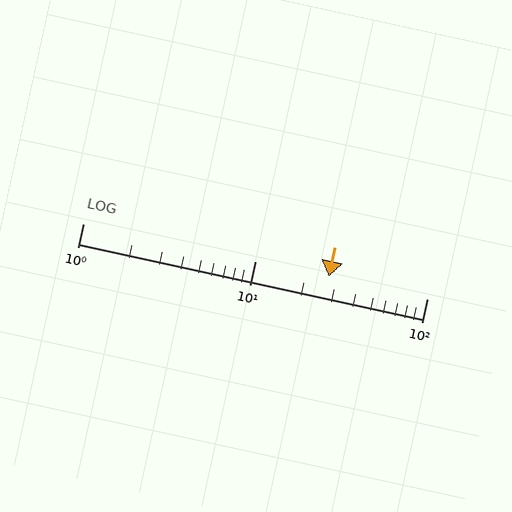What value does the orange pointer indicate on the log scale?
The pointer indicates approximately 27.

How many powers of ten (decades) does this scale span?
The scale spans 2 decades, from 1 to 100.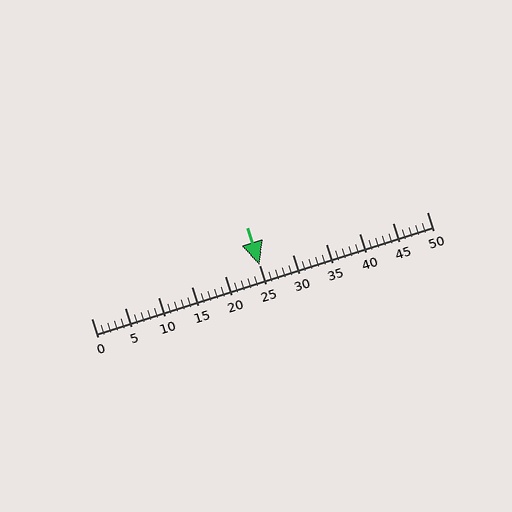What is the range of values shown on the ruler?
The ruler shows values from 0 to 50.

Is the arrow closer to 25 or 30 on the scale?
The arrow is closer to 25.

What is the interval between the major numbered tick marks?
The major tick marks are spaced 5 units apart.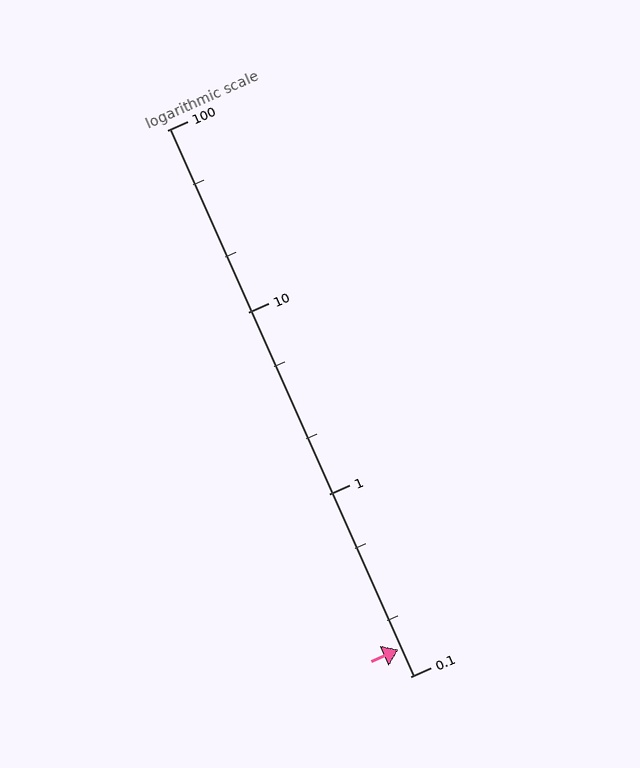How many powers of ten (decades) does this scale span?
The scale spans 3 decades, from 0.1 to 100.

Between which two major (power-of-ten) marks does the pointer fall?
The pointer is between 0.1 and 1.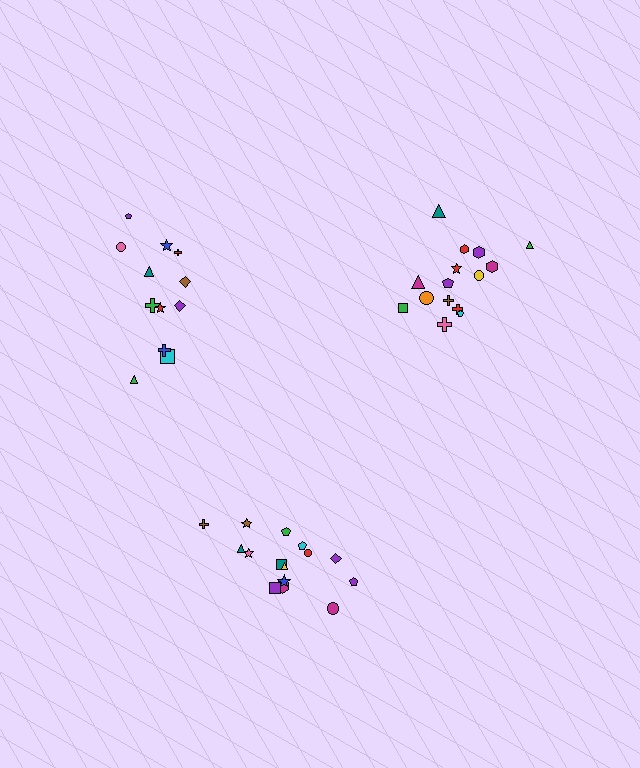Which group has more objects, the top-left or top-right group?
The top-right group.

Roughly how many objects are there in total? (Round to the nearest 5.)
Roughly 40 objects in total.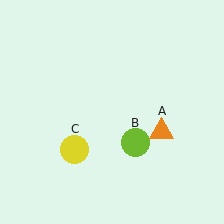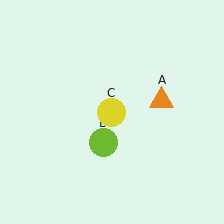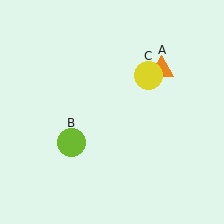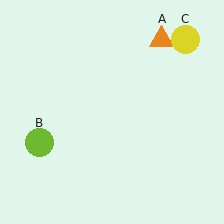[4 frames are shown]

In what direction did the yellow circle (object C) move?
The yellow circle (object C) moved up and to the right.